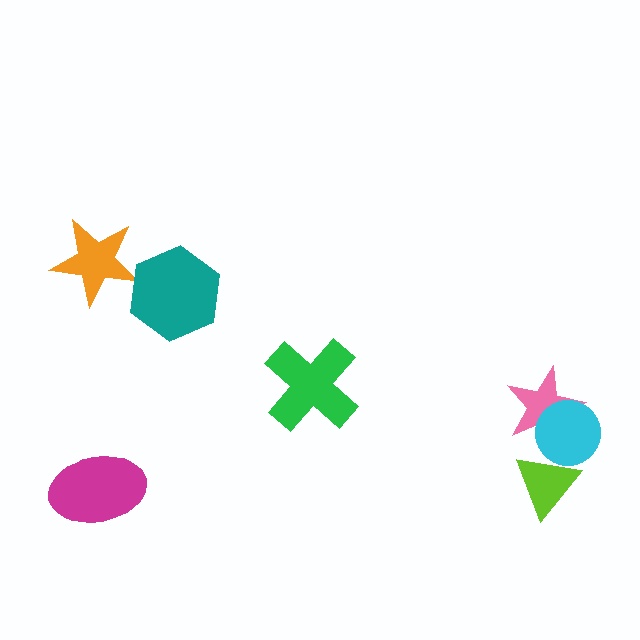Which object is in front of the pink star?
The cyan circle is in front of the pink star.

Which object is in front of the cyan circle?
The lime triangle is in front of the cyan circle.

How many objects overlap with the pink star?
1 object overlaps with the pink star.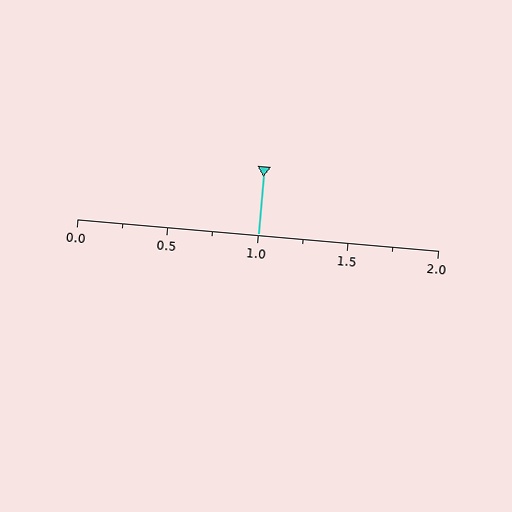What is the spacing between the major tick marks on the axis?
The major ticks are spaced 0.5 apart.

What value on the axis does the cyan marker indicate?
The marker indicates approximately 1.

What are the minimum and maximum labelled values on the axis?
The axis runs from 0.0 to 2.0.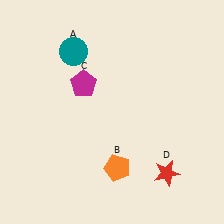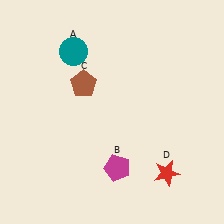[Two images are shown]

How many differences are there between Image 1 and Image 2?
There are 2 differences between the two images.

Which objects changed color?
B changed from orange to magenta. C changed from magenta to brown.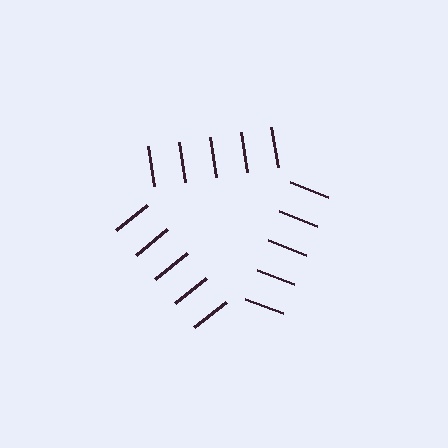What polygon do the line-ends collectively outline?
An illusory triangle — the line segments terminate on its edges but no continuous stroke is drawn.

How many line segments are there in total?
15 — 5 along each of the 3 edges.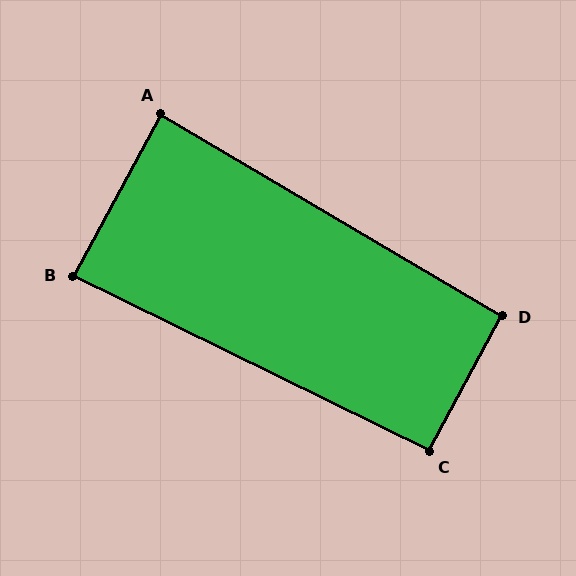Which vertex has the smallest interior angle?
B, at approximately 88 degrees.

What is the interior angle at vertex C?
Approximately 92 degrees (approximately right).